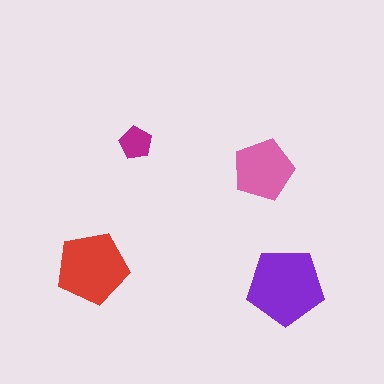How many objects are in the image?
There are 4 objects in the image.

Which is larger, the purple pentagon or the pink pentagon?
The purple one.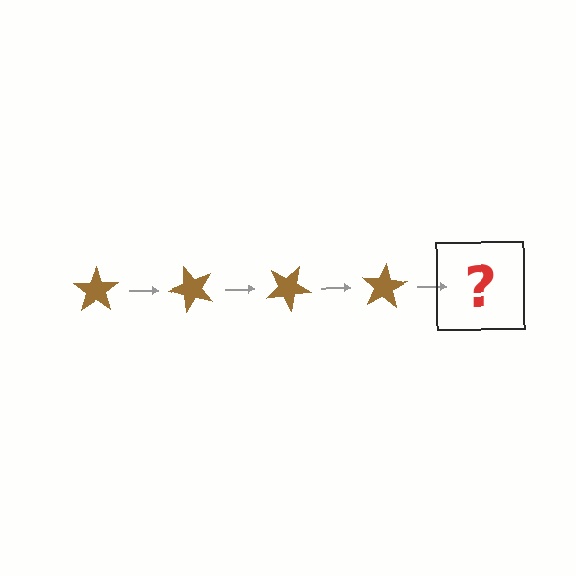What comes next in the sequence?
The next element should be a brown star rotated 200 degrees.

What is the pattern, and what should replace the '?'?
The pattern is that the star rotates 50 degrees each step. The '?' should be a brown star rotated 200 degrees.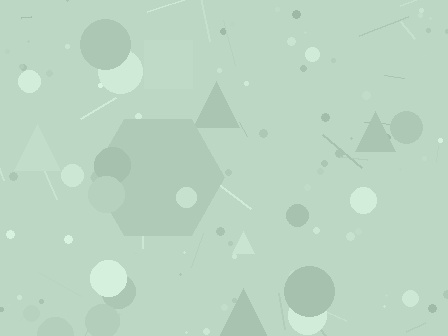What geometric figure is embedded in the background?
A hexagon is embedded in the background.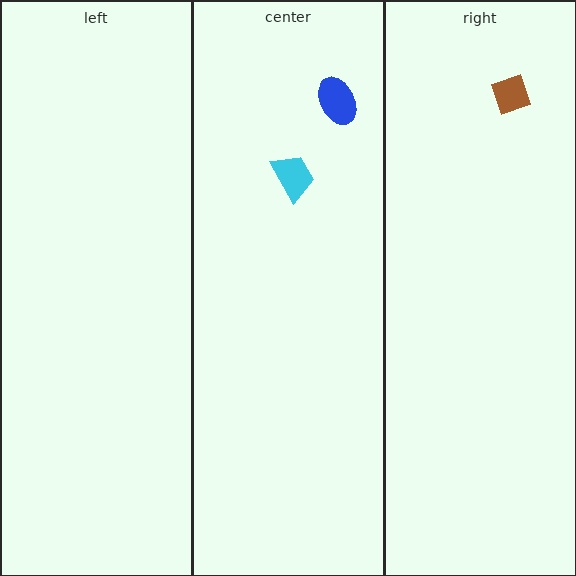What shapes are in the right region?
The brown diamond.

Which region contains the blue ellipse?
The center region.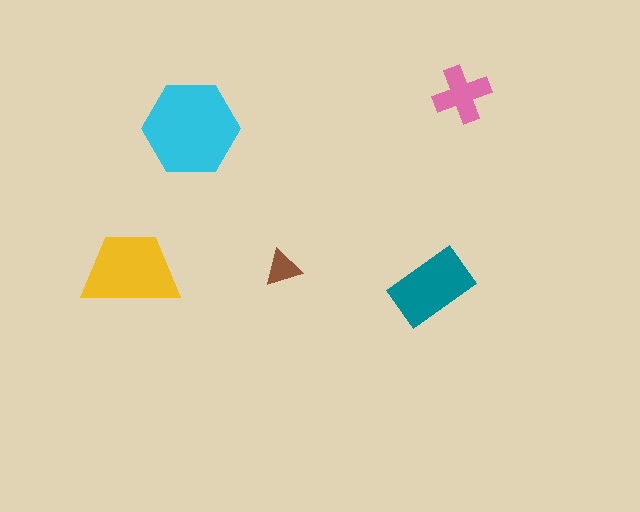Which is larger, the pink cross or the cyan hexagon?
The cyan hexagon.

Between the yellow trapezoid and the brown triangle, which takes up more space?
The yellow trapezoid.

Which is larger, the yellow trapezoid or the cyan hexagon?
The cyan hexagon.